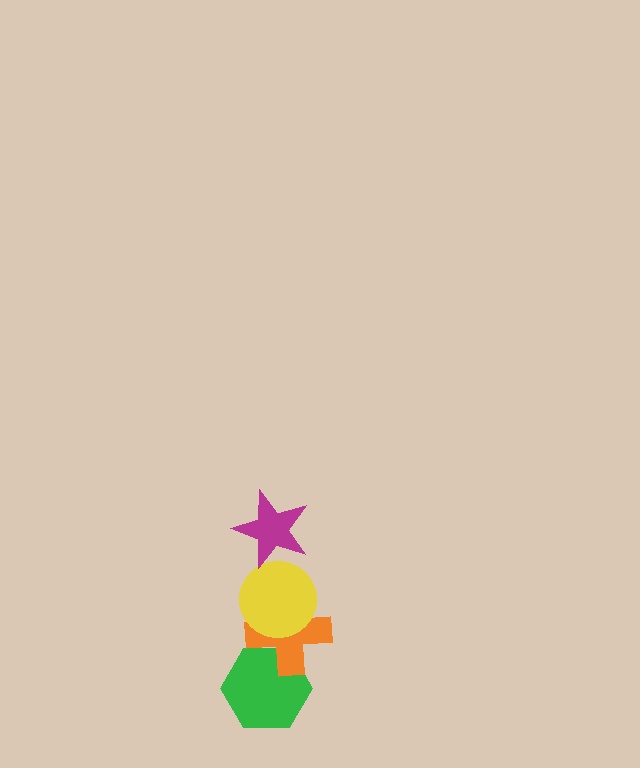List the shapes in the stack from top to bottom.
From top to bottom: the magenta star, the yellow circle, the orange cross, the green hexagon.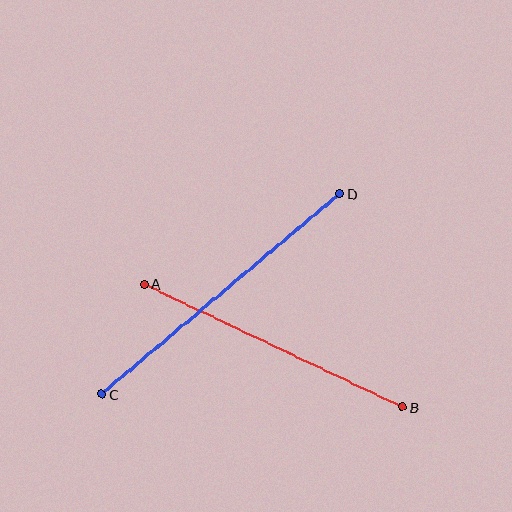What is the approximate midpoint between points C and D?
The midpoint is at approximately (221, 294) pixels.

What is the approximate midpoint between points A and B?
The midpoint is at approximately (273, 346) pixels.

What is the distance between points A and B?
The distance is approximately 286 pixels.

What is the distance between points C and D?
The distance is approximately 312 pixels.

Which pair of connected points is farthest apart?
Points C and D are farthest apart.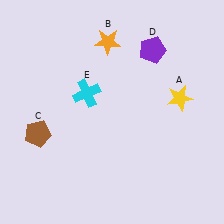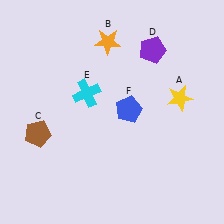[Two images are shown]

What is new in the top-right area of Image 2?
A blue pentagon (F) was added in the top-right area of Image 2.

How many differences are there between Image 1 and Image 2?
There is 1 difference between the two images.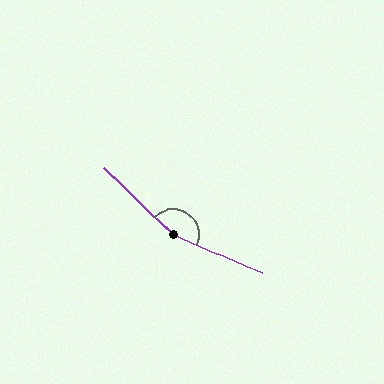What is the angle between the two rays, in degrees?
Approximately 159 degrees.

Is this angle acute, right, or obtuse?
It is obtuse.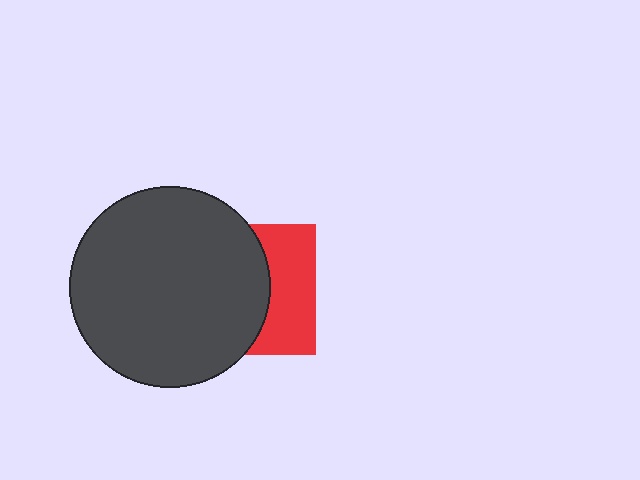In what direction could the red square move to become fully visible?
The red square could move right. That would shift it out from behind the dark gray circle entirely.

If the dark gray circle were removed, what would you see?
You would see the complete red square.